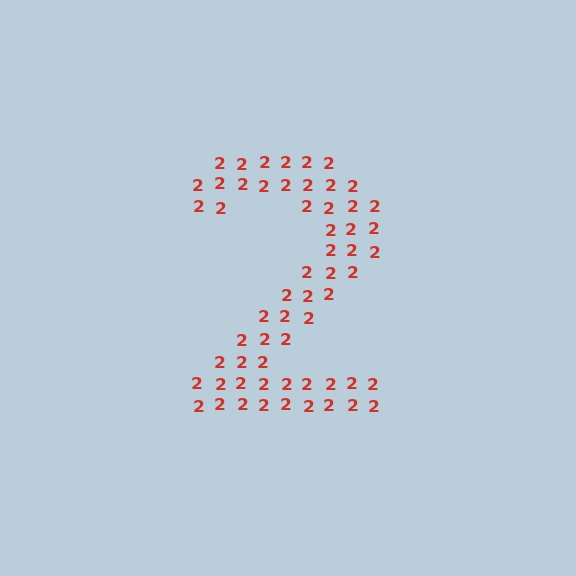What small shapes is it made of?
It is made of small digit 2's.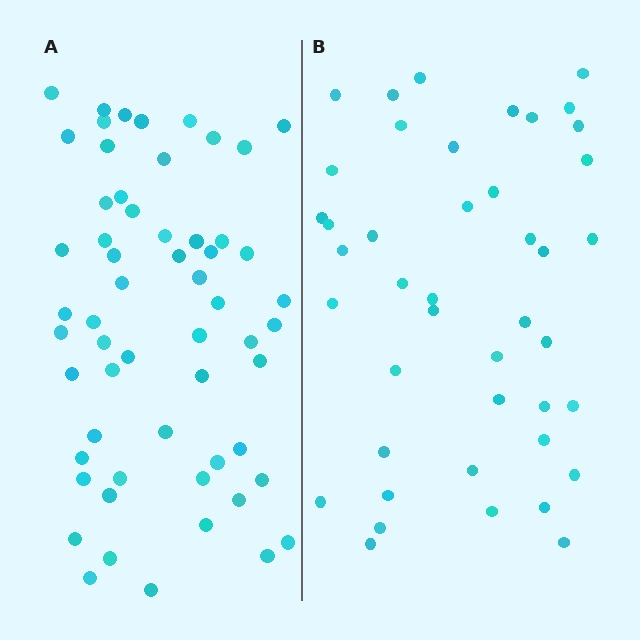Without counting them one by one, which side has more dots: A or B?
Region A (the left region) has more dots.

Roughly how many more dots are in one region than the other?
Region A has approximately 15 more dots than region B.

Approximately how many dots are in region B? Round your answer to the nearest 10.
About 40 dots. (The exact count is 43, which rounds to 40.)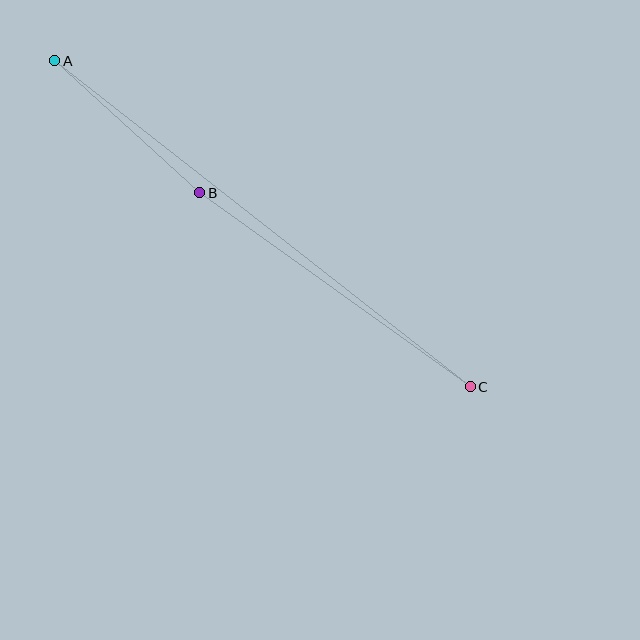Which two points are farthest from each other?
Points A and C are farthest from each other.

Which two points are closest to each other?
Points A and B are closest to each other.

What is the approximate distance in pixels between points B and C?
The distance between B and C is approximately 333 pixels.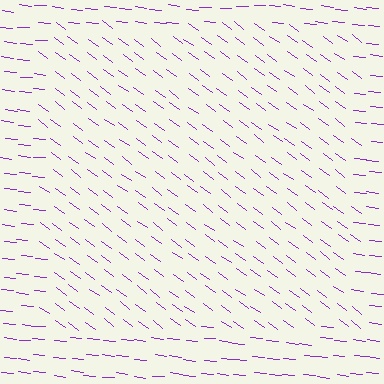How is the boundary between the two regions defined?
The boundary is defined purely by a change in line orientation (approximately 30 degrees difference). All lines are the same color and thickness.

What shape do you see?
I see a rectangle.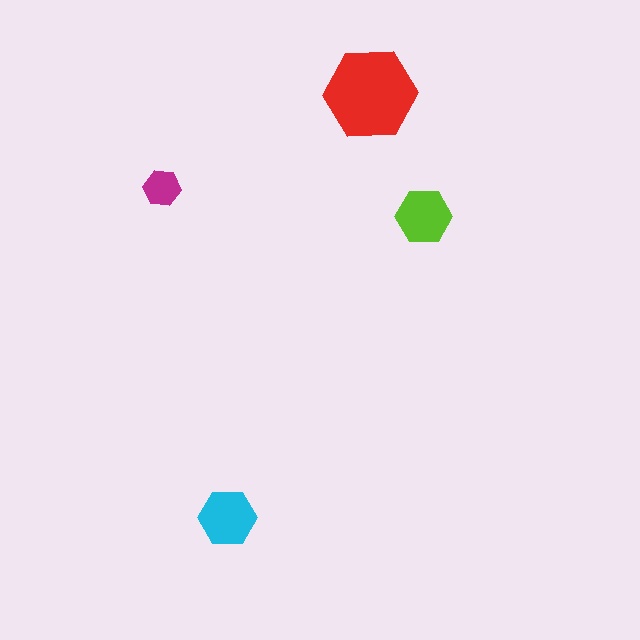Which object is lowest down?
The cyan hexagon is bottommost.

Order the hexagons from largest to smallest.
the red one, the cyan one, the lime one, the magenta one.